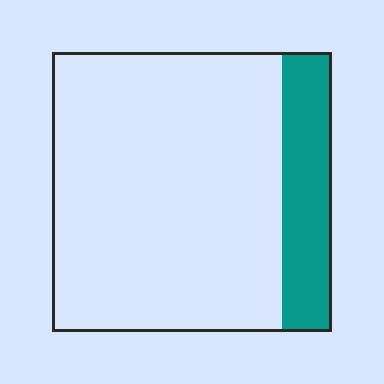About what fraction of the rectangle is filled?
About one sixth (1/6).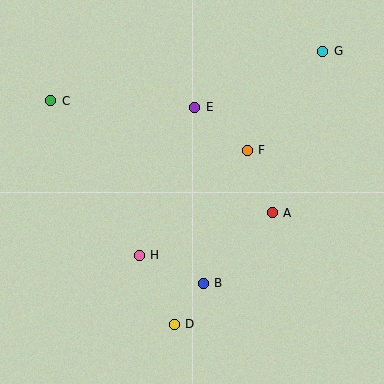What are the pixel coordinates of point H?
Point H is at (139, 256).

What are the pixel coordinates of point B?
Point B is at (203, 283).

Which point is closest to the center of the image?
Point F at (247, 150) is closest to the center.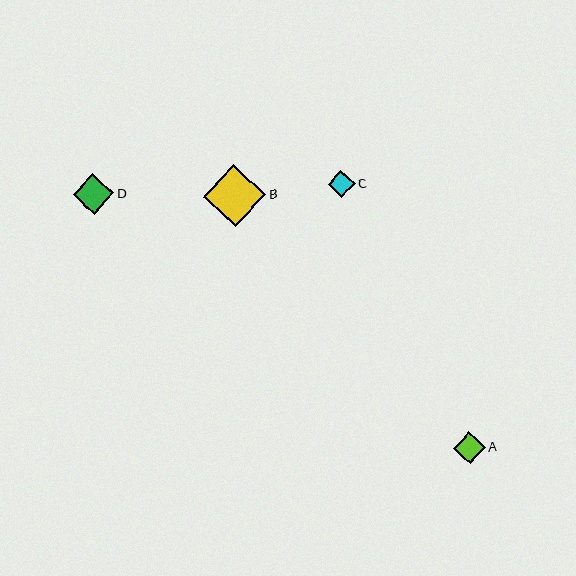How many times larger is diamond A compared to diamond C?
Diamond A is approximately 1.2 times the size of diamond C.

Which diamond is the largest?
Diamond B is the largest with a size of approximately 62 pixels.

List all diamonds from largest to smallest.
From largest to smallest: B, D, A, C.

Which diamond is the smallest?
Diamond C is the smallest with a size of approximately 27 pixels.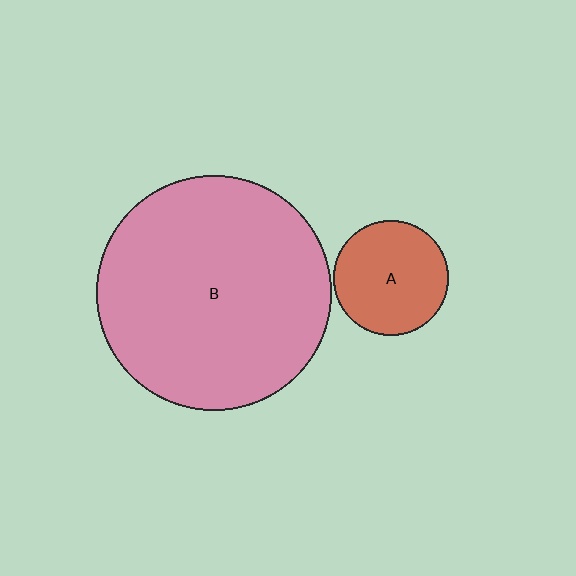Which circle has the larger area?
Circle B (pink).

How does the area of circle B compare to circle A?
Approximately 4.2 times.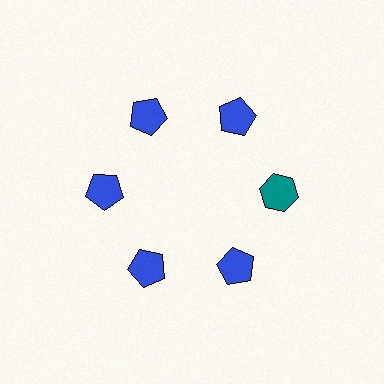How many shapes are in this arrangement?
There are 6 shapes arranged in a ring pattern.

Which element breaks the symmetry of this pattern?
The teal hexagon at roughly the 3 o'clock position breaks the symmetry. All other shapes are blue pentagons.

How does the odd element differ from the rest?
It differs in both color (teal instead of blue) and shape (hexagon instead of pentagon).